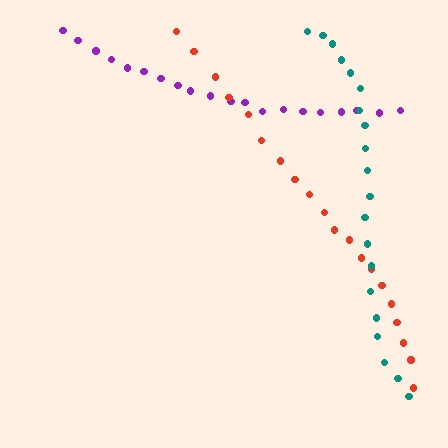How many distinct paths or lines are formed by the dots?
There are 3 distinct paths.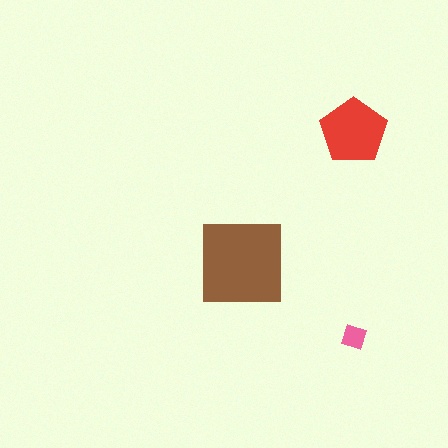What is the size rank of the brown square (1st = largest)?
1st.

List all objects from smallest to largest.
The pink diamond, the red pentagon, the brown square.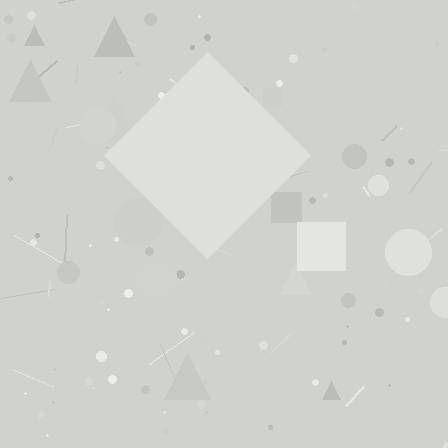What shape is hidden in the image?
A diamond is hidden in the image.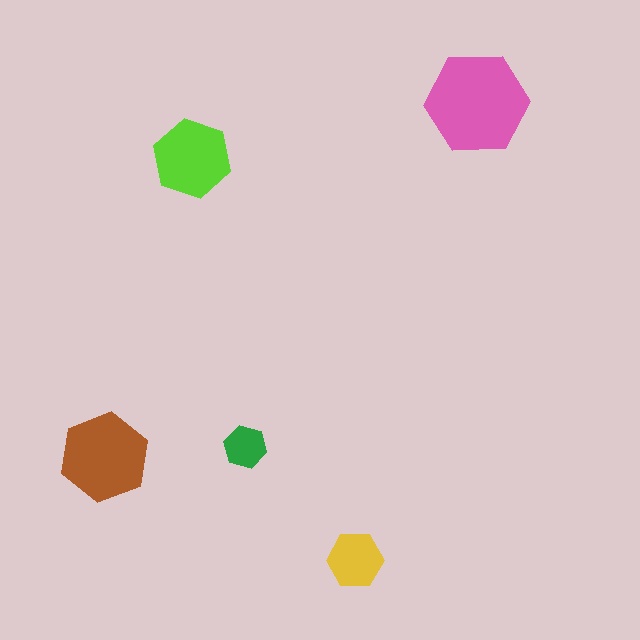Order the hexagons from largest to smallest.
the pink one, the brown one, the lime one, the yellow one, the green one.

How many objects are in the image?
There are 5 objects in the image.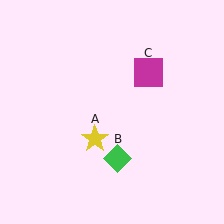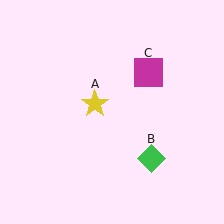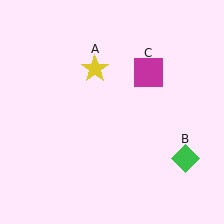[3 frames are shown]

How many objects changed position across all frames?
2 objects changed position: yellow star (object A), green diamond (object B).